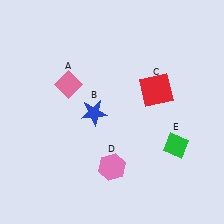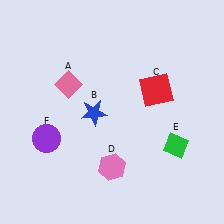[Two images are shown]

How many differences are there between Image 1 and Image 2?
There is 1 difference between the two images.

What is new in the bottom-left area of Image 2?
A purple circle (F) was added in the bottom-left area of Image 2.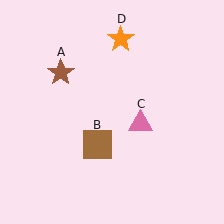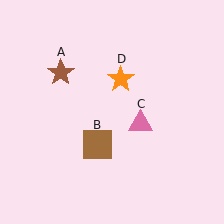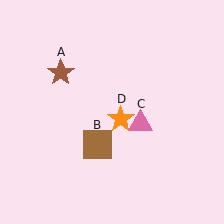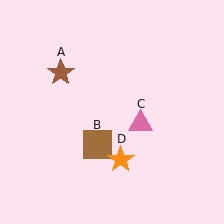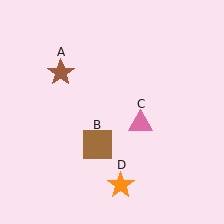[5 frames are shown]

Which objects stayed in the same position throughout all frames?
Brown star (object A) and brown square (object B) and pink triangle (object C) remained stationary.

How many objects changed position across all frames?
1 object changed position: orange star (object D).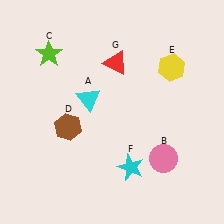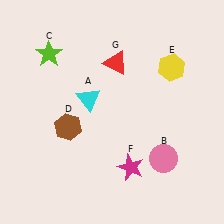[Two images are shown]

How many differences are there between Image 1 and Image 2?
There is 1 difference between the two images.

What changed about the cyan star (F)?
In Image 1, F is cyan. In Image 2, it changed to magenta.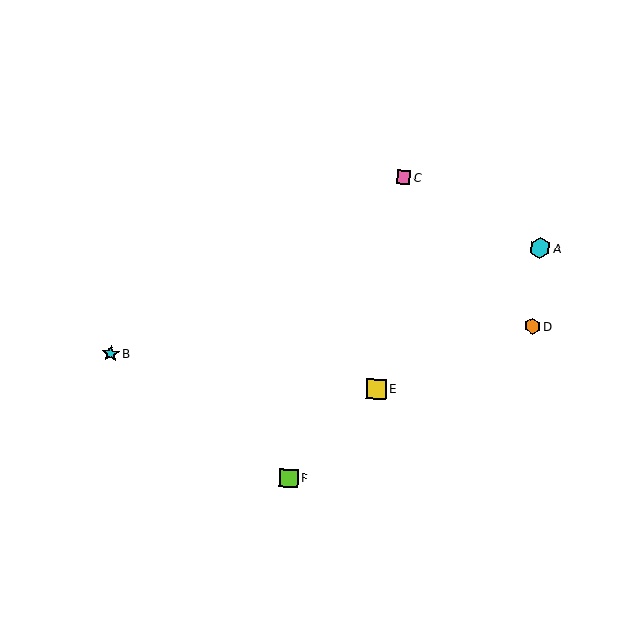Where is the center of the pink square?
The center of the pink square is at (404, 177).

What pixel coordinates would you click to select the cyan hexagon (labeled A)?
Click at (540, 248) to select the cyan hexagon A.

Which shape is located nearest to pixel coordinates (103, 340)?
The cyan star (labeled B) at (111, 353) is nearest to that location.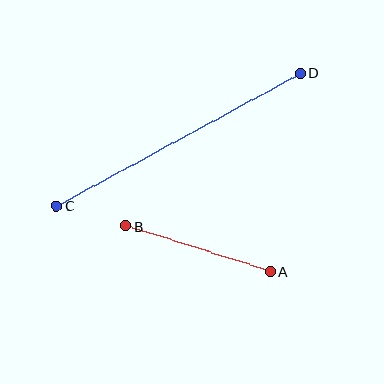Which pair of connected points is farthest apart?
Points C and D are farthest apart.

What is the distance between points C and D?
The distance is approximately 278 pixels.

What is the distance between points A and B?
The distance is approximately 151 pixels.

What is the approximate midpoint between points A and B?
The midpoint is at approximately (198, 249) pixels.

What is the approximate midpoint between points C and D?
The midpoint is at approximately (178, 139) pixels.